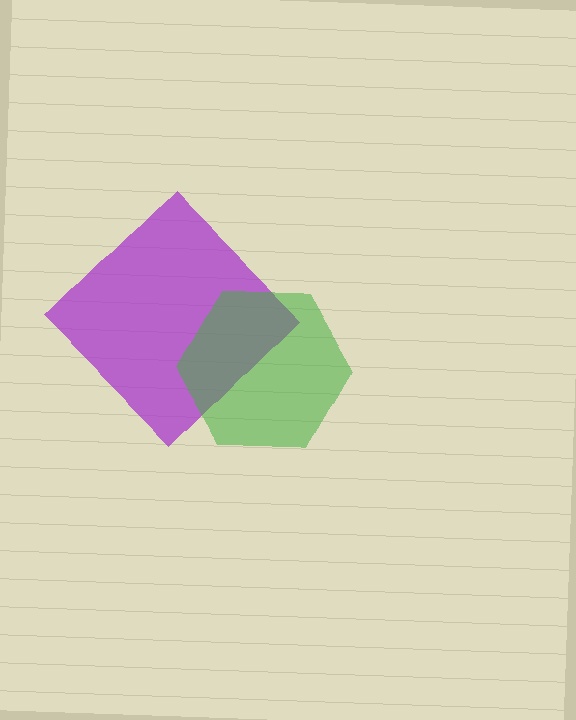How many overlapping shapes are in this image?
There are 2 overlapping shapes in the image.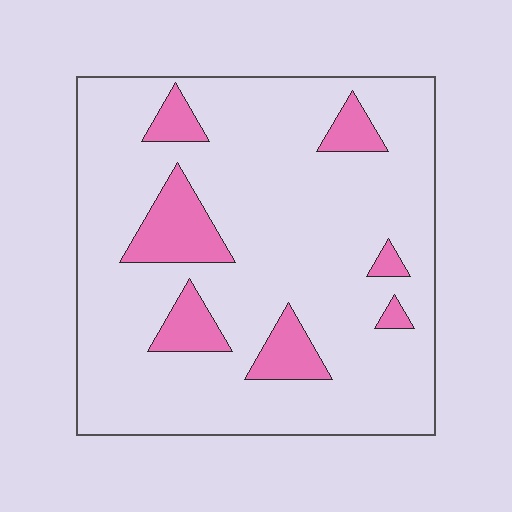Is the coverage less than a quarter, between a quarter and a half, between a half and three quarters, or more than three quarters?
Less than a quarter.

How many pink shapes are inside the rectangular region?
7.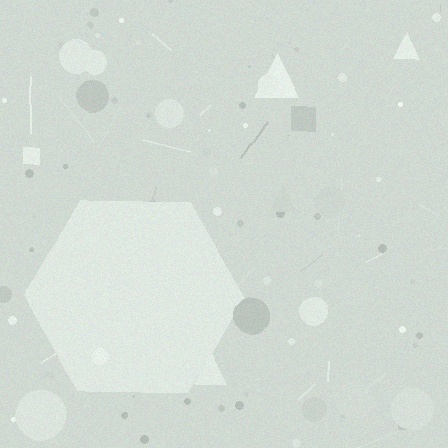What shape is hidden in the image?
A hexagon is hidden in the image.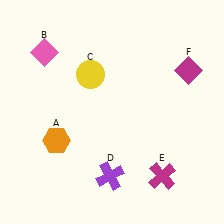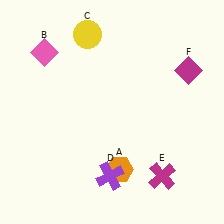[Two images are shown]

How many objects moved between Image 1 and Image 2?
2 objects moved between the two images.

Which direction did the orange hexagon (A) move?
The orange hexagon (A) moved right.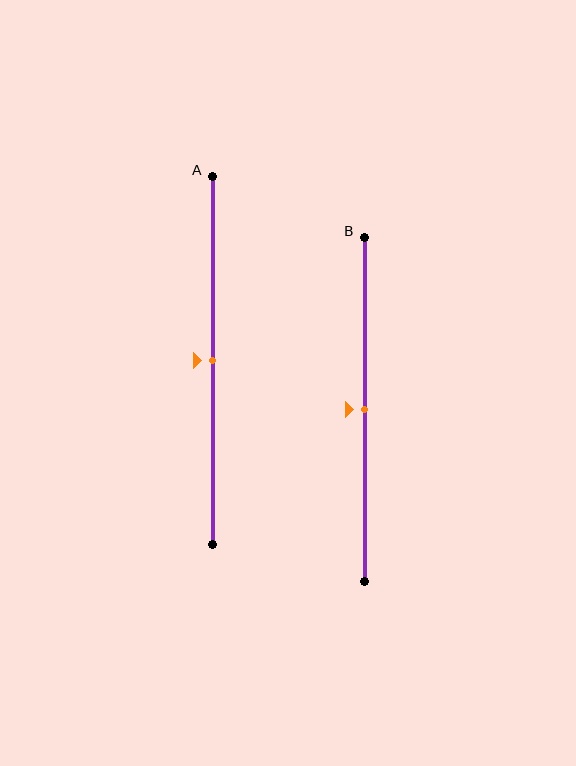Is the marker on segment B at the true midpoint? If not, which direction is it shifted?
Yes, the marker on segment B is at the true midpoint.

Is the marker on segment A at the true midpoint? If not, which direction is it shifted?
Yes, the marker on segment A is at the true midpoint.